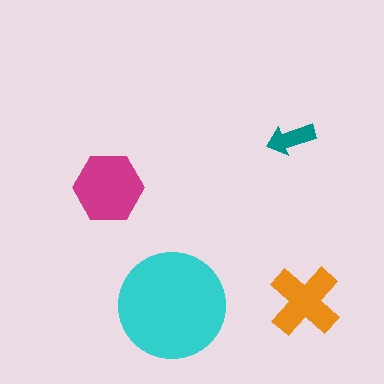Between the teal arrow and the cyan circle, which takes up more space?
The cyan circle.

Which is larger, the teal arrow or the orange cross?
The orange cross.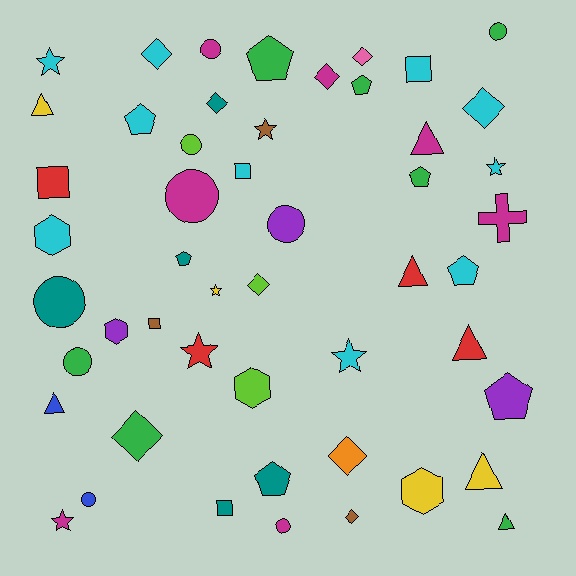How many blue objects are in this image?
There are 2 blue objects.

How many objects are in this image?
There are 50 objects.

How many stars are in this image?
There are 7 stars.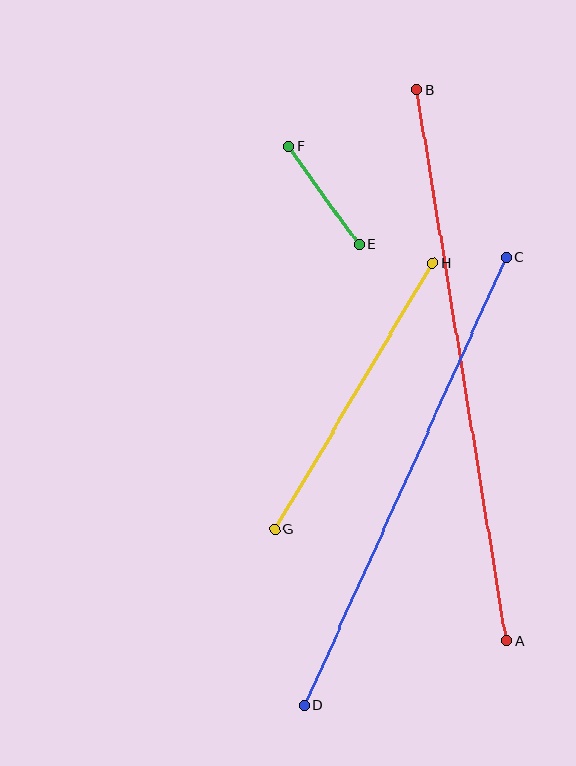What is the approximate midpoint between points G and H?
The midpoint is at approximately (353, 396) pixels.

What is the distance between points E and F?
The distance is approximately 121 pixels.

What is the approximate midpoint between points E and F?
The midpoint is at approximately (324, 195) pixels.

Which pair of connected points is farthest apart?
Points A and B are farthest apart.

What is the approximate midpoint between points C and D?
The midpoint is at approximately (405, 481) pixels.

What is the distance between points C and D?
The distance is approximately 491 pixels.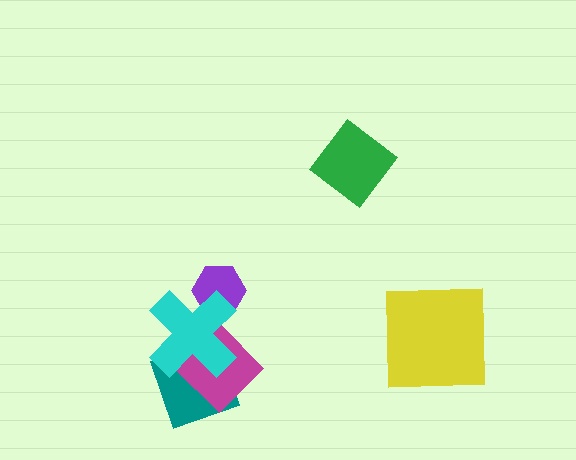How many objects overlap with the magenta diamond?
2 objects overlap with the magenta diamond.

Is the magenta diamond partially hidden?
Yes, it is partially covered by another shape.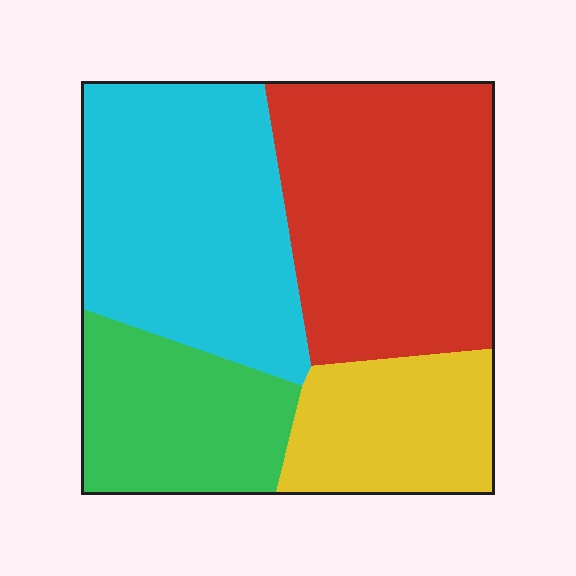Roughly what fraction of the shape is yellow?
Yellow takes up less than a quarter of the shape.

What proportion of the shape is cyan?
Cyan takes up about one third (1/3) of the shape.